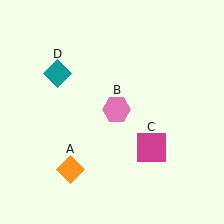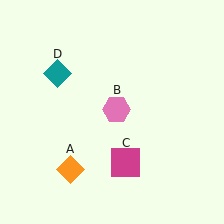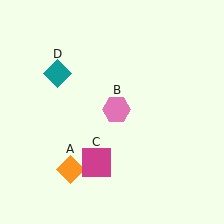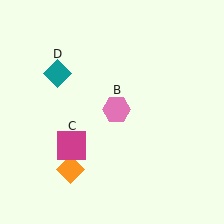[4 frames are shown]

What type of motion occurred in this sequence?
The magenta square (object C) rotated clockwise around the center of the scene.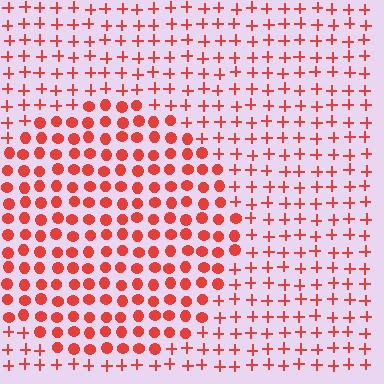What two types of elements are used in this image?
The image uses circles inside the circle region and plus signs outside it.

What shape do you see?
I see a circle.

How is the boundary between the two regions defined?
The boundary is defined by a change in element shape: circles inside vs. plus signs outside. All elements share the same color and spacing.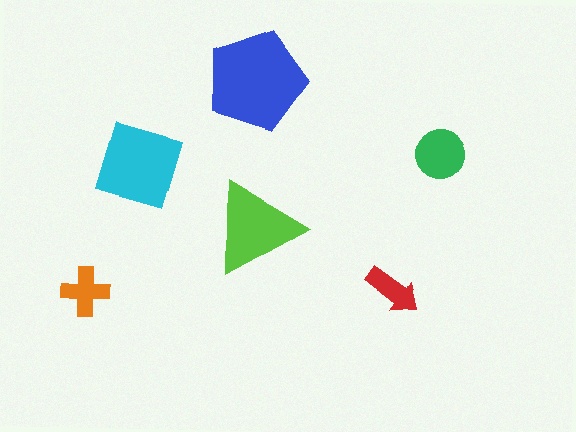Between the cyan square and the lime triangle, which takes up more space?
The cyan square.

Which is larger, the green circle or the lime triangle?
The lime triangle.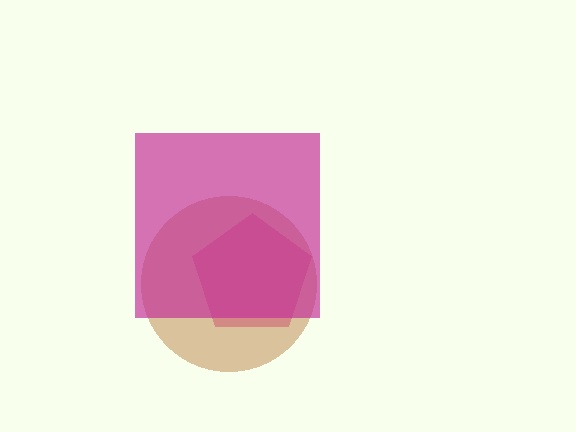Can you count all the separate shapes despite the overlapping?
Yes, there are 3 separate shapes.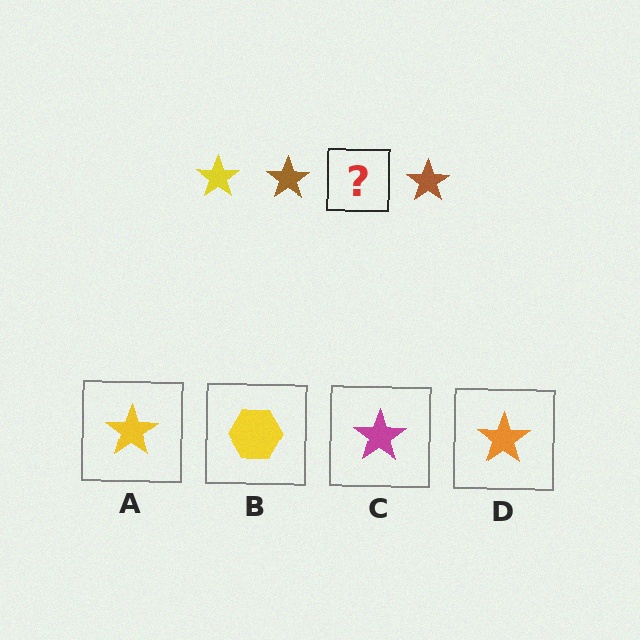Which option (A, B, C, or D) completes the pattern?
A.